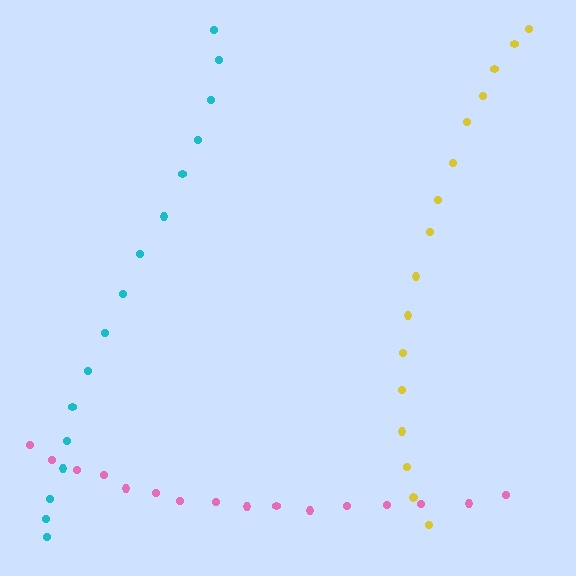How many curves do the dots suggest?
There are 3 distinct paths.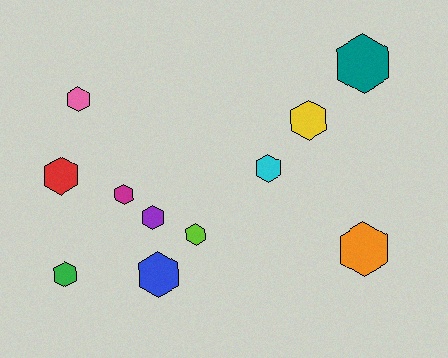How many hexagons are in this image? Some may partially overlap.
There are 11 hexagons.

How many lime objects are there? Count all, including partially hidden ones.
There is 1 lime object.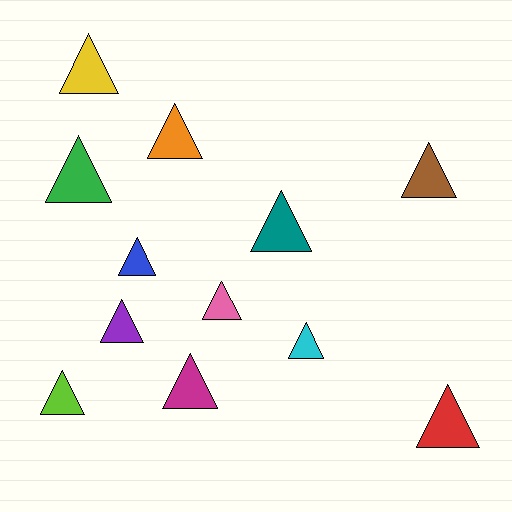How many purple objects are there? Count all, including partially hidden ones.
There is 1 purple object.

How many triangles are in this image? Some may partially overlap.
There are 12 triangles.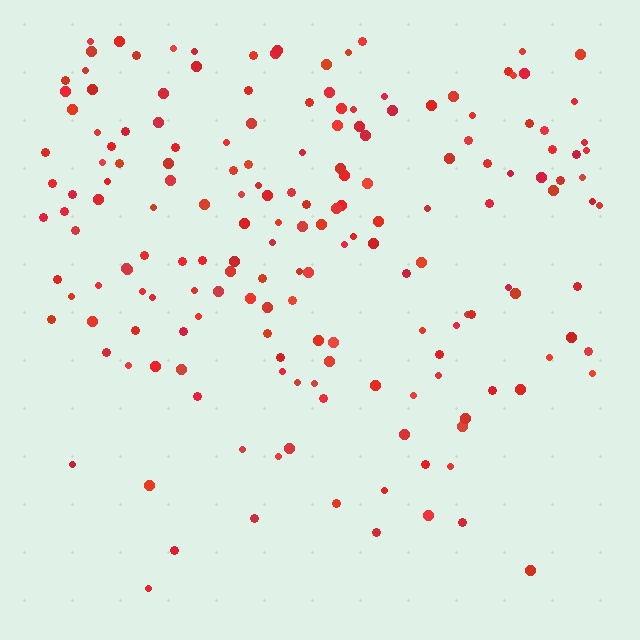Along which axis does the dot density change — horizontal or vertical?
Vertical.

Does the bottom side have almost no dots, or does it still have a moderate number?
Still a moderate number, just noticeably fewer than the top.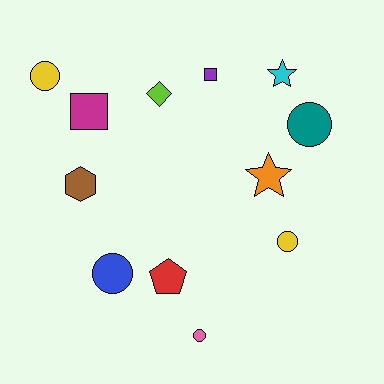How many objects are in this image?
There are 12 objects.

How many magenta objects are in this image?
There is 1 magenta object.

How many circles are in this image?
There are 5 circles.